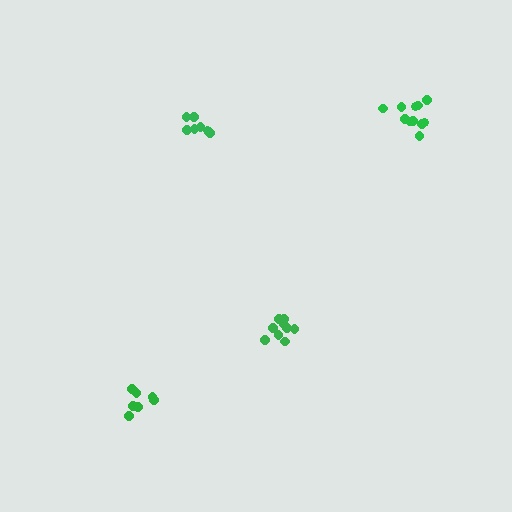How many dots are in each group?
Group 1: 9 dots, Group 2: 7 dots, Group 3: 7 dots, Group 4: 11 dots (34 total).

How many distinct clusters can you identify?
There are 4 distinct clusters.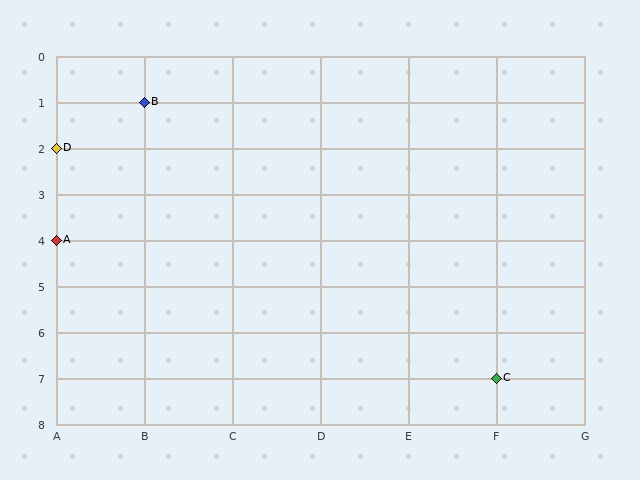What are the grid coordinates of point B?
Point B is at grid coordinates (B, 1).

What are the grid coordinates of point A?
Point A is at grid coordinates (A, 4).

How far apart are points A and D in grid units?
Points A and D are 2 rows apart.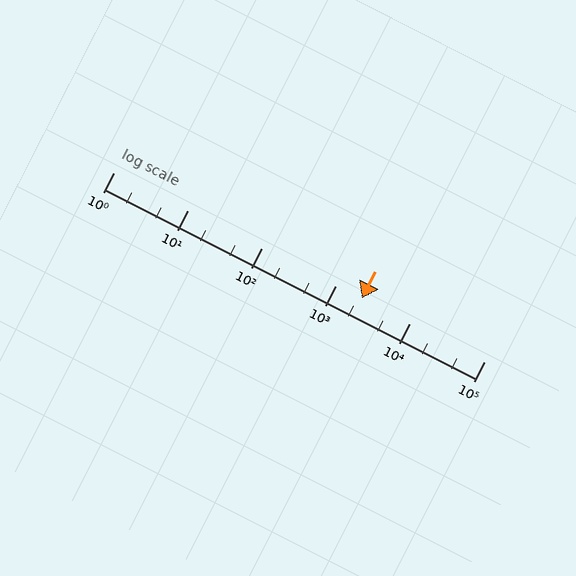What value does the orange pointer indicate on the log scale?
The pointer indicates approximately 2200.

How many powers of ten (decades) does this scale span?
The scale spans 5 decades, from 1 to 100000.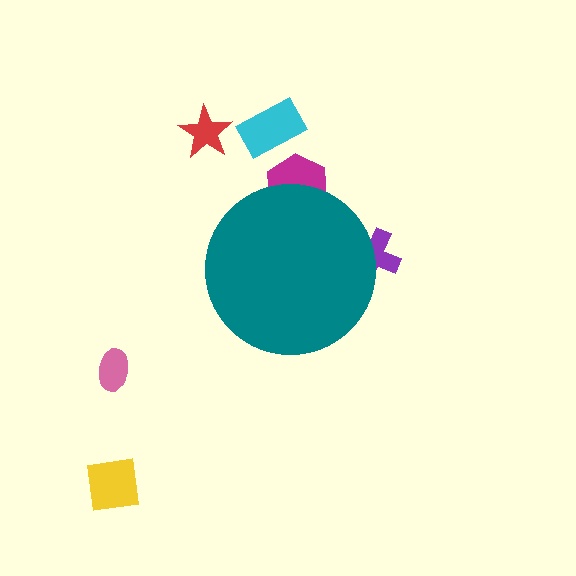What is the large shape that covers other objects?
A teal circle.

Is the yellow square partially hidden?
No, the yellow square is fully visible.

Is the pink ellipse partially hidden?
No, the pink ellipse is fully visible.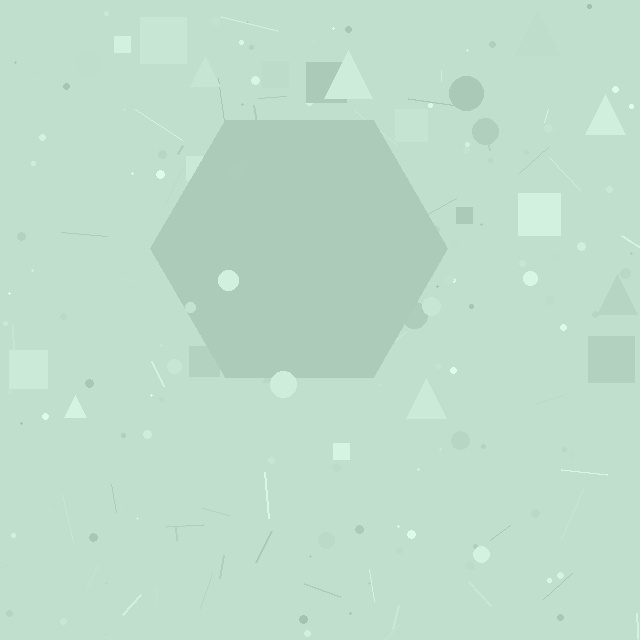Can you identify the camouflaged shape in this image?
The camouflaged shape is a hexagon.